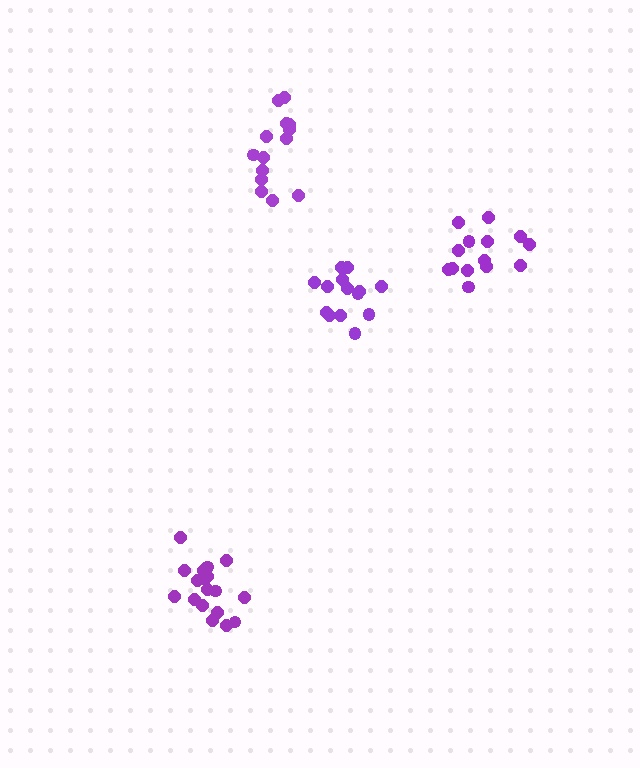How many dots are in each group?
Group 1: 14 dots, Group 2: 18 dots, Group 3: 14 dots, Group 4: 14 dots (60 total).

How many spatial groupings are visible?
There are 4 spatial groupings.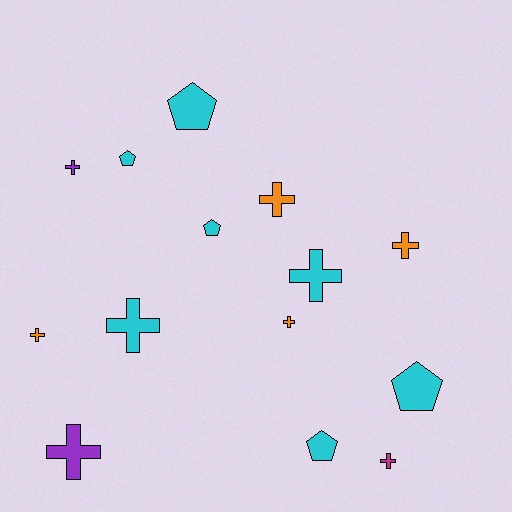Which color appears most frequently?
Cyan, with 7 objects.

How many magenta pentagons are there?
There are no magenta pentagons.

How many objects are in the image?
There are 14 objects.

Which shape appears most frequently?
Cross, with 9 objects.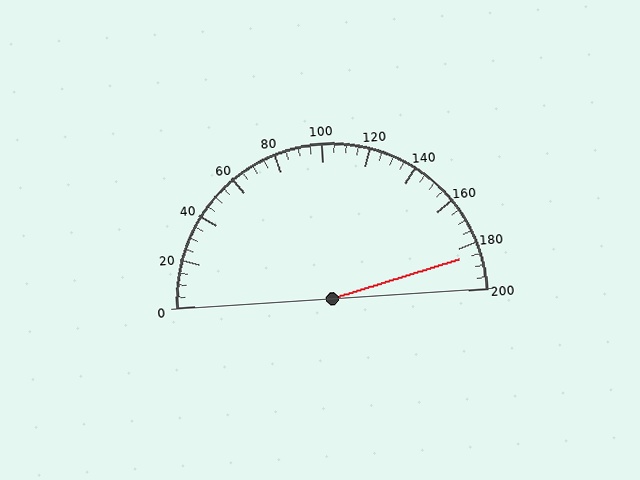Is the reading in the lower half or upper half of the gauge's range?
The reading is in the upper half of the range (0 to 200).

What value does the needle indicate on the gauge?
The needle indicates approximately 185.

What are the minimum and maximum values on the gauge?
The gauge ranges from 0 to 200.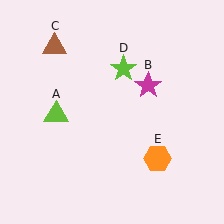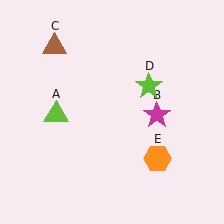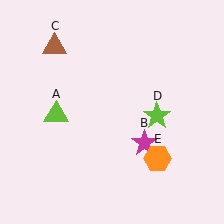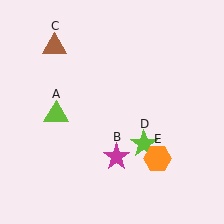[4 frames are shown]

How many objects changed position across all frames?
2 objects changed position: magenta star (object B), lime star (object D).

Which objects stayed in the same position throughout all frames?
Lime triangle (object A) and brown triangle (object C) and orange hexagon (object E) remained stationary.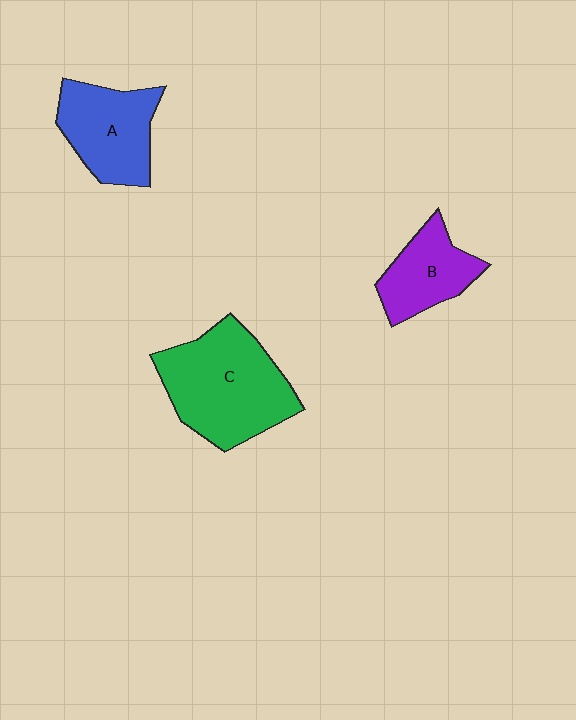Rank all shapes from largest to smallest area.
From largest to smallest: C (green), A (blue), B (purple).